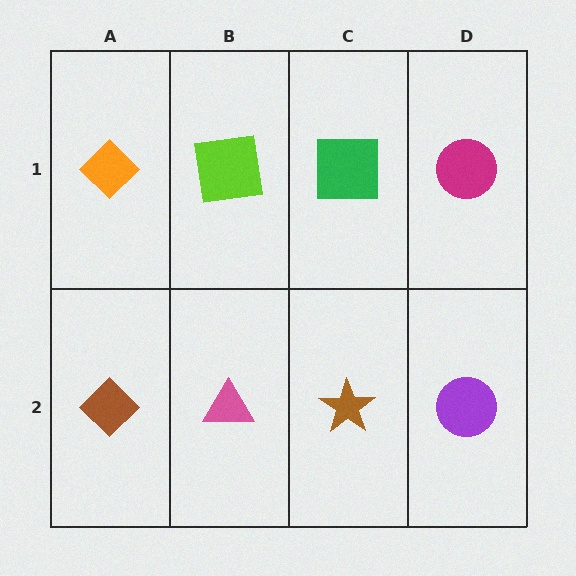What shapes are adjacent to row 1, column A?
A brown diamond (row 2, column A), a lime square (row 1, column B).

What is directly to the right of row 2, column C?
A purple circle.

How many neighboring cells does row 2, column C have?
3.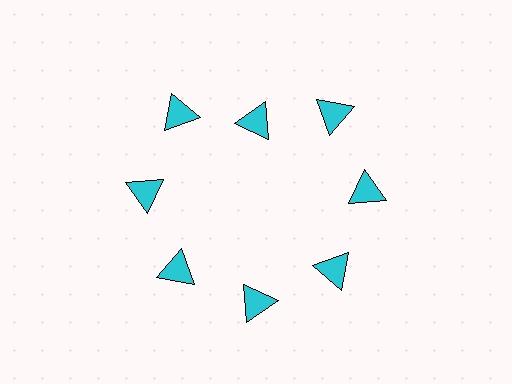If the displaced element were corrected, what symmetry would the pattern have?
It would have 8-fold rotational symmetry — the pattern would map onto itself every 45 degrees.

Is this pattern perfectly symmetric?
No. The 8 cyan triangles are arranged in a ring, but one element near the 12 o'clock position is pulled inward toward the center, breaking the 8-fold rotational symmetry.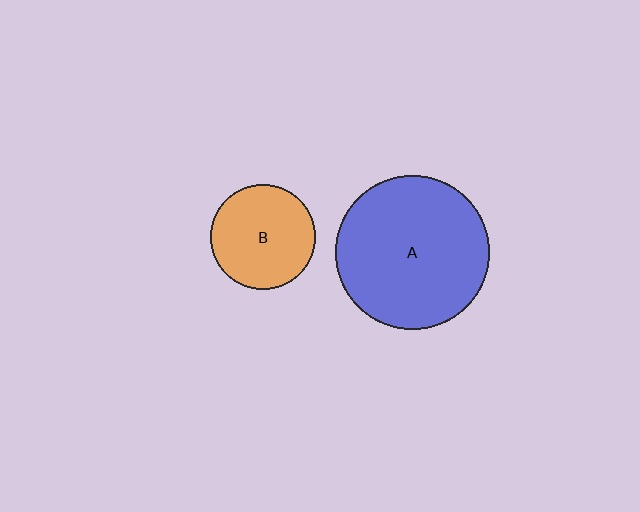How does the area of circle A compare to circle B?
Approximately 2.2 times.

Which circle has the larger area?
Circle A (blue).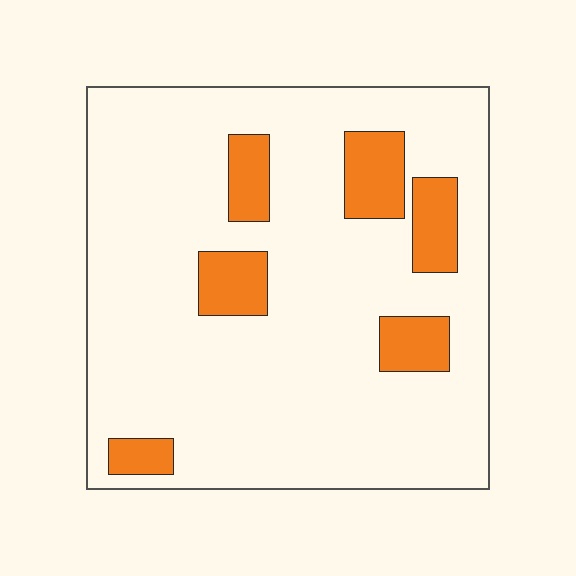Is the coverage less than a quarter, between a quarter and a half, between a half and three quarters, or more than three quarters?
Less than a quarter.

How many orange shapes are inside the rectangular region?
6.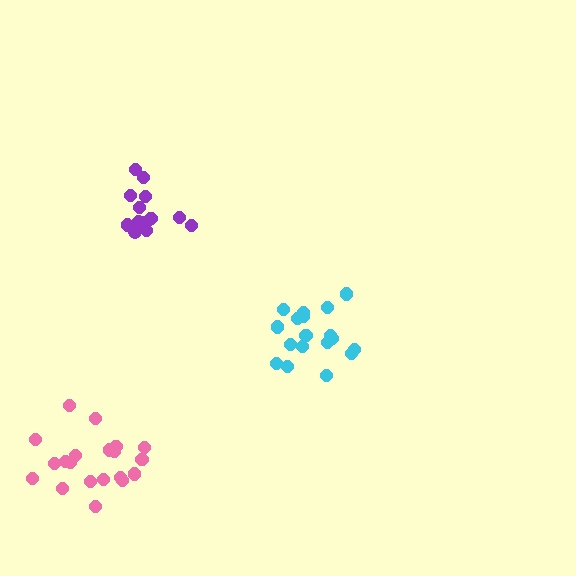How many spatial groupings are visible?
There are 3 spatial groupings.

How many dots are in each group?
Group 1: 18 dots, Group 2: 20 dots, Group 3: 14 dots (52 total).